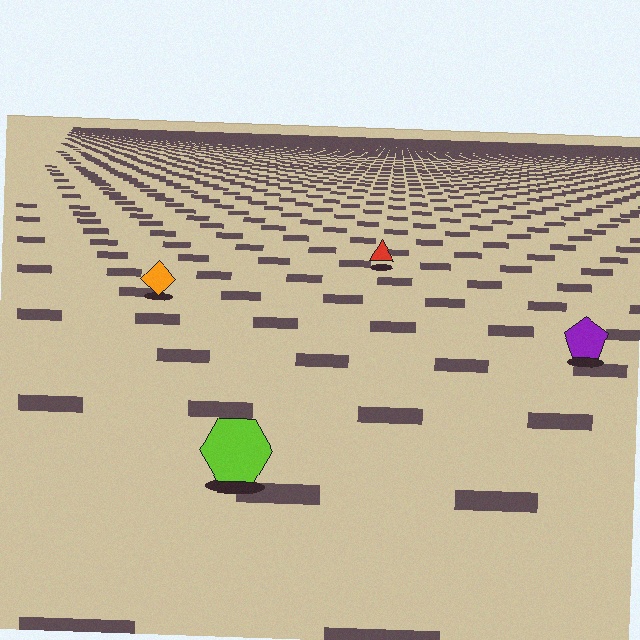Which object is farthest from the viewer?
The red triangle is farthest from the viewer. It appears smaller and the ground texture around it is denser.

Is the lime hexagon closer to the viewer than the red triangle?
Yes. The lime hexagon is closer — you can tell from the texture gradient: the ground texture is coarser near it.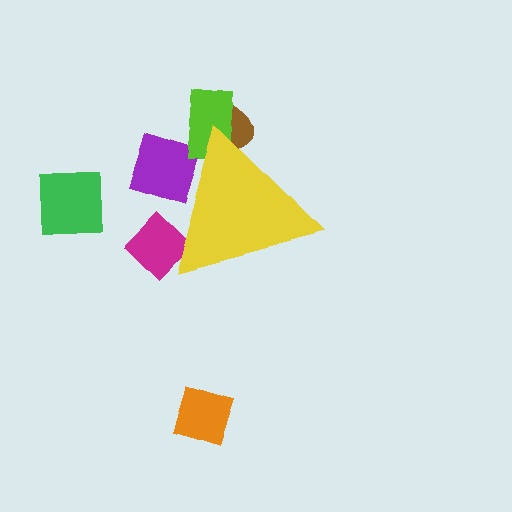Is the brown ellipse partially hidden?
Yes, the brown ellipse is partially hidden behind the yellow triangle.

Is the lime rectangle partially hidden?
Yes, the lime rectangle is partially hidden behind the yellow triangle.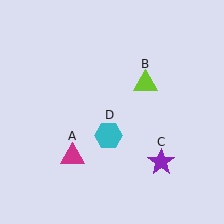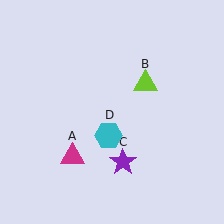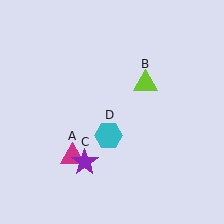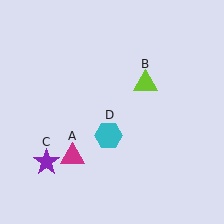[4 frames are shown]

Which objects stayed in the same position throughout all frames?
Magenta triangle (object A) and lime triangle (object B) and cyan hexagon (object D) remained stationary.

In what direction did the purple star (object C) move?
The purple star (object C) moved left.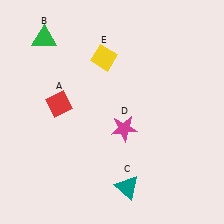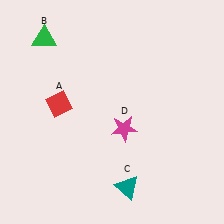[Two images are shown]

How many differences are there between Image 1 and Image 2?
There is 1 difference between the two images.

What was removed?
The yellow diamond (E) was removed in Image 2.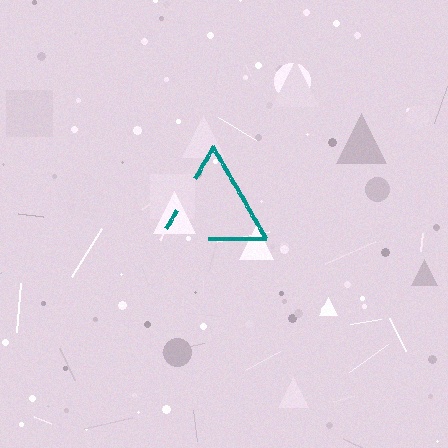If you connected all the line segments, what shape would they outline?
They would outline a triangle.